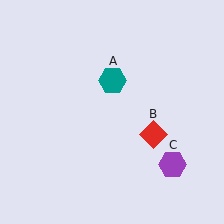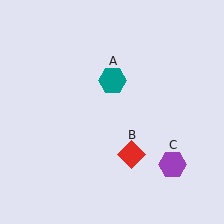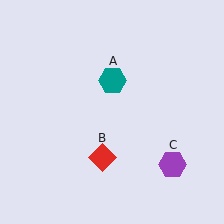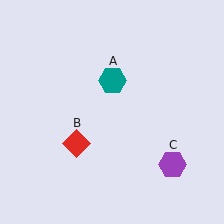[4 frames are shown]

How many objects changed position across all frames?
1 object changed position: red diamond (object B).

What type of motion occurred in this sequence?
The red diamond (object B) rotated clockwise around the center of the scene.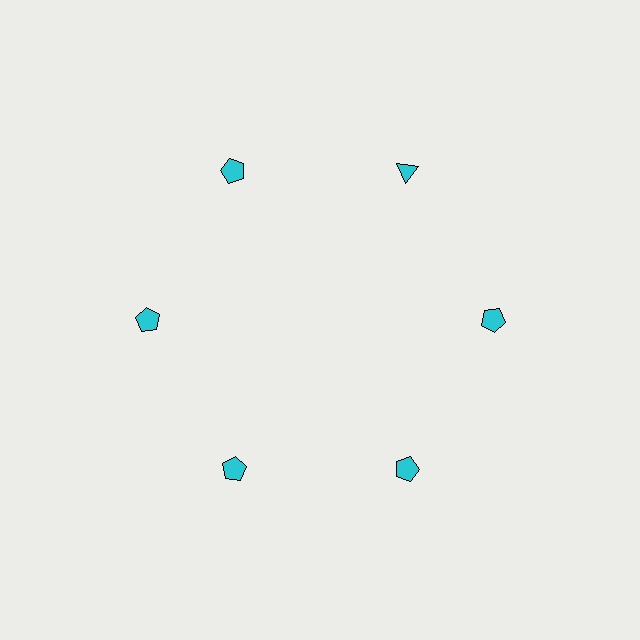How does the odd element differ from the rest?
It has a different shape: triangle instead of pentagon.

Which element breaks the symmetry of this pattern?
The cyan triangle at roughly the 1 o'clock position breaks the symmetry. All other shapes are cyan pentagons.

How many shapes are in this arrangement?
There are 6 shapes arranged in a ring pattern.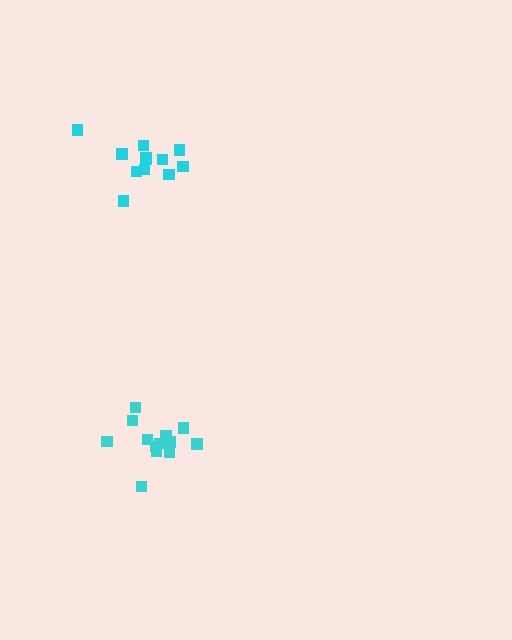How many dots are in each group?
Group 1: 12 dots, Group 2: 13 dots (25 total).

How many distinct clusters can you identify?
There are 2 distinct clusters.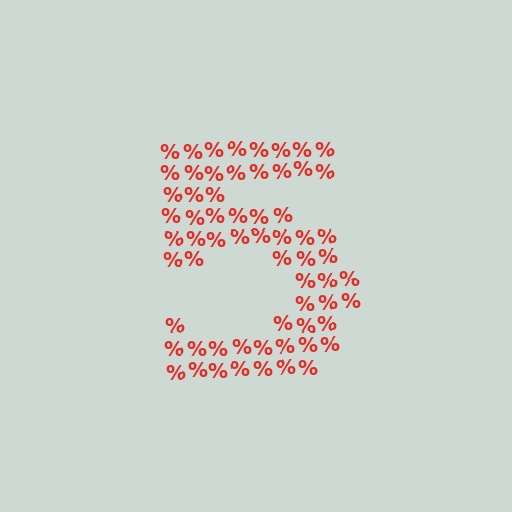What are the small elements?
The small elements are percent signs.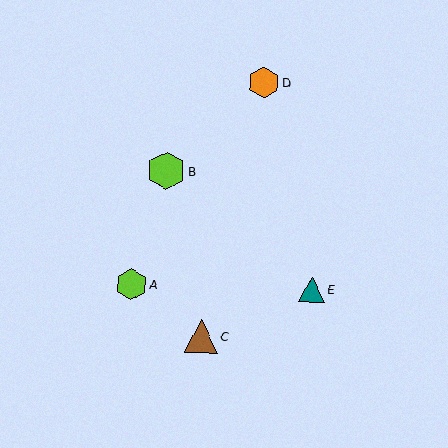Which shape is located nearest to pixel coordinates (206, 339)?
The brown triangle (labeled C) at (201, 336) is nearest to that location.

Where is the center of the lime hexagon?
The center of the lime hexagon is at (166, 171).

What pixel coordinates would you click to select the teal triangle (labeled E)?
Click at (312, 290) to select the teal triangle E.